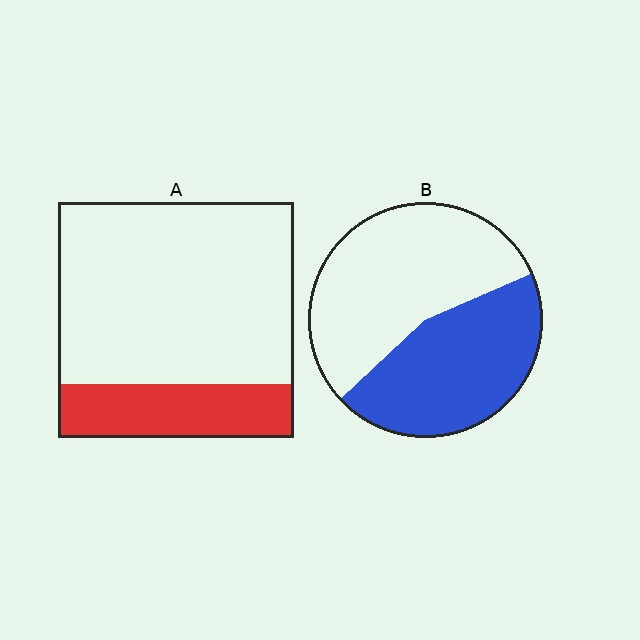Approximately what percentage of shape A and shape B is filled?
A is approximately 25% and B is approximately 45%.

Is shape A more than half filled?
No.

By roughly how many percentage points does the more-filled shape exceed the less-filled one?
By roughly 20 percentage points (B over A).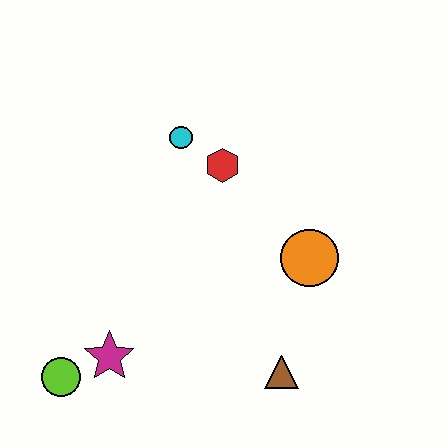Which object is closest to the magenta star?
The lime circle is closest to the magenta star.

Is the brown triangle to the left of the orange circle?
Yes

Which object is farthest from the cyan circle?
The lime circle is farthest from the cyan circle.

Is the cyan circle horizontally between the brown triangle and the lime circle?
Yes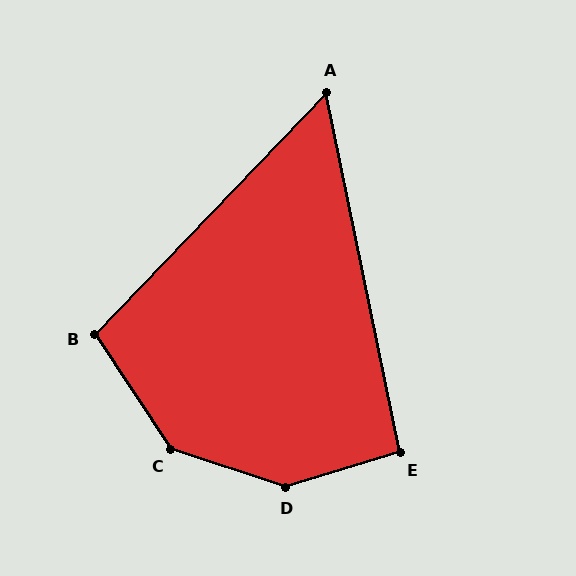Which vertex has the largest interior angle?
D, at approximately 145 degrees.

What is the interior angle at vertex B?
Approximately 103 degrees (obtuse).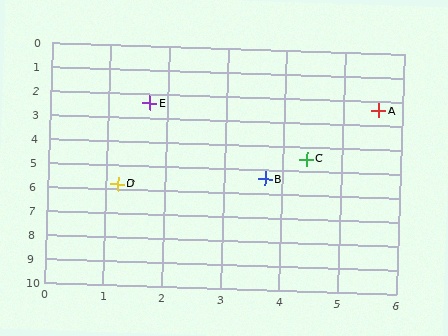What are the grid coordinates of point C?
Point C is at approximately (4.4, 4.5).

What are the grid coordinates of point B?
Point B is at approximately (3.7, 5.4).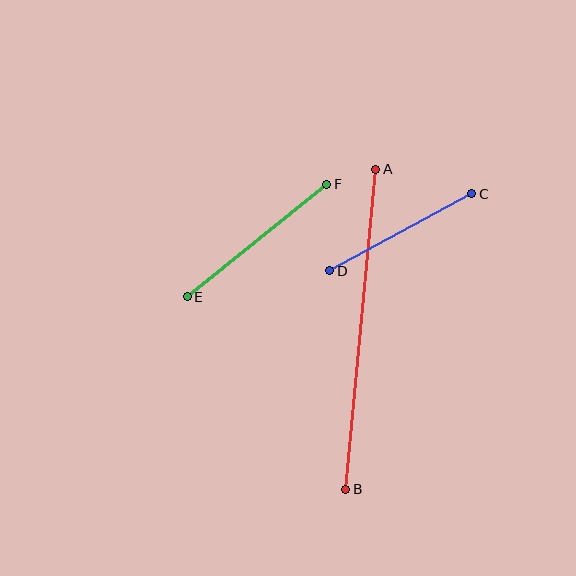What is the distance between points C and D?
The distance is approximately 162 pixels.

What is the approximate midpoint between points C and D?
The midpoint is at approximately (401, 232) pixels.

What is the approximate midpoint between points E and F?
The midpoint is at approximately (257, 241) pixels.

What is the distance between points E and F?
The distance is approximately 179 pixels.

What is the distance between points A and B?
The distance is approximately 321 pixels.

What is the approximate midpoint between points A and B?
The midpoint is at approximately (361, 329) pixels.